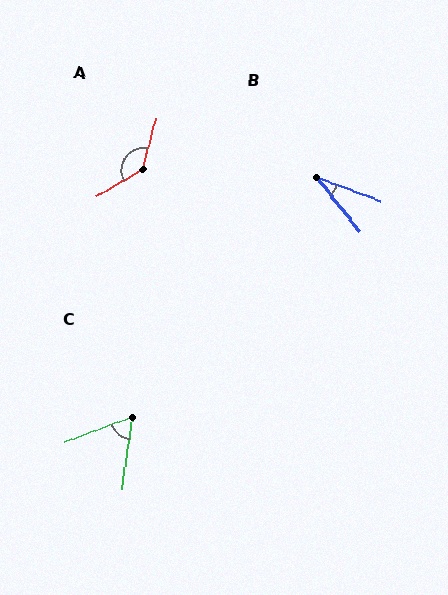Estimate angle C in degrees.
Approximately 61 degrees.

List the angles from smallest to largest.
B (32°), C (61°), A (134°).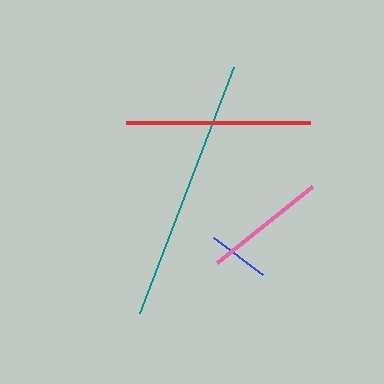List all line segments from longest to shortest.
From longest to shortest: teal, red, pink, blue.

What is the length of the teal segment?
The teal segment is approximately 264 pixels long.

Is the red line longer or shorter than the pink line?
The red line is longer than the pink line.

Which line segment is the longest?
The teal line is the longest at approximately 264 pixels.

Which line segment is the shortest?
The blue line is the shortest at approximately 61 pixels.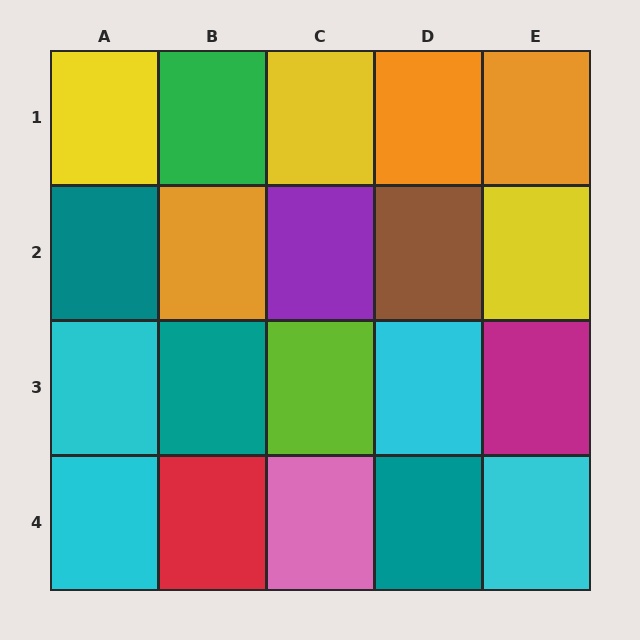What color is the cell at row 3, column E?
Magenta.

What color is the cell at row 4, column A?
Cyan.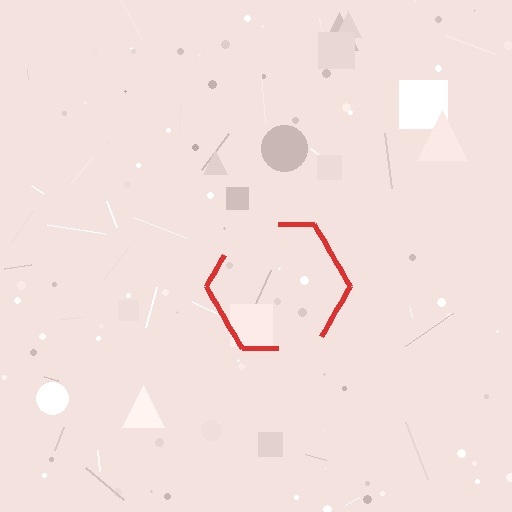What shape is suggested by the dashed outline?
The dashed outline suggests a hexagon.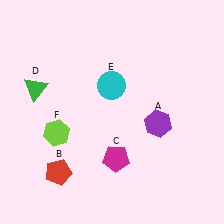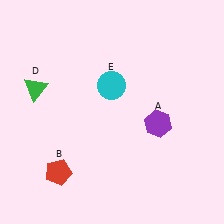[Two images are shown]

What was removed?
The magenta pentagon (C), the lime hexagon (F) were removed in Image 2.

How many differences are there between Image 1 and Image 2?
There are 2 differences between the two images.